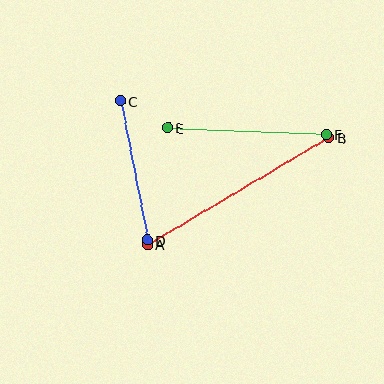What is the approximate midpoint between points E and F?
The midpoint is at approximately (247, 131) pixels.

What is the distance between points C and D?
The distance is approximately 142 pixels.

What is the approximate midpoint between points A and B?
The midpoint is at approximately (238, 191) pixels.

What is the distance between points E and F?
The distance is approximately 159 pixels.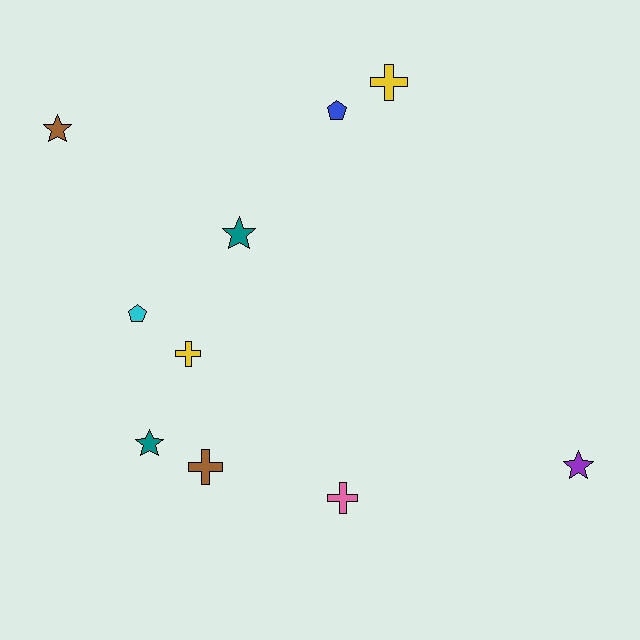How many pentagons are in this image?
There are 2 pentagons.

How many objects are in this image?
There are 10 objects.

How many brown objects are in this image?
There are 2 brown objects.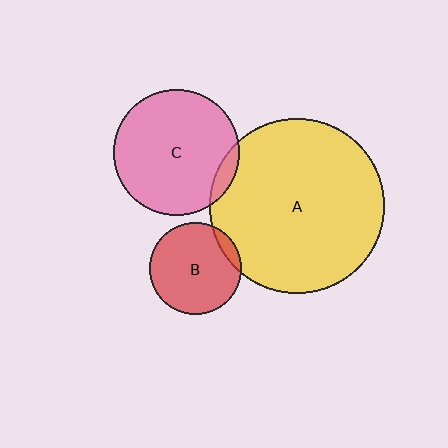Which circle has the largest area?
Circle A (yellow).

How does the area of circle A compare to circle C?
Approximately 1.9 times.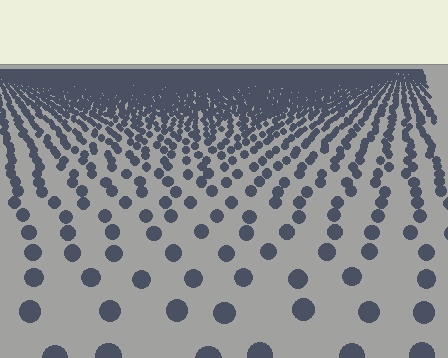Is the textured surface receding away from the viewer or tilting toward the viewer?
The surface is receding away from the viewer. Texture elements get smaller and denser toward the top.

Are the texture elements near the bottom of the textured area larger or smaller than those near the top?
Larger. Near the bottom, elements are closer to the viewer and appear at a bigger on-screen size.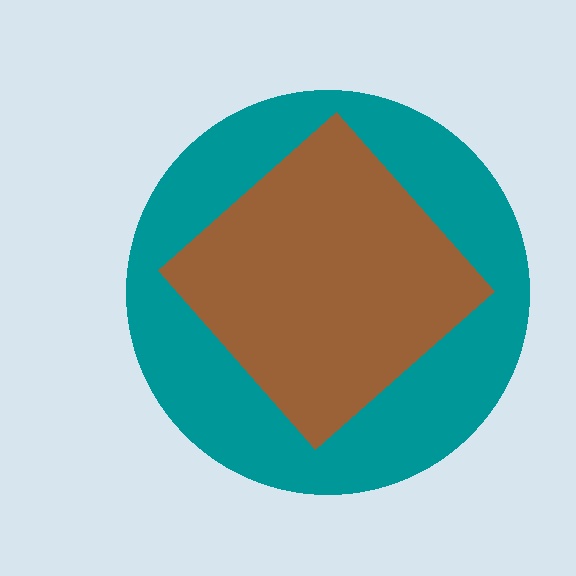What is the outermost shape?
The teal circle.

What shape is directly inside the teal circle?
The brown diamond.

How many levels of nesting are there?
2.